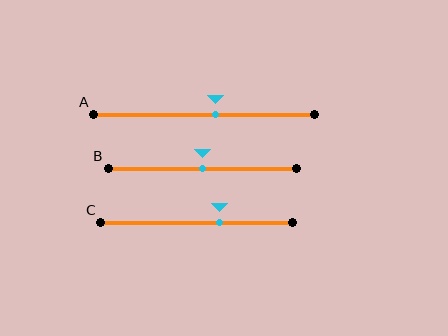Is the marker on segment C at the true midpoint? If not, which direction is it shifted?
No, the marker on segment C is shifted to the right by about 12% of the segment length.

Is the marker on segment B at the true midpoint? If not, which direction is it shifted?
Yes, the marker on segment B is at the true midpoint.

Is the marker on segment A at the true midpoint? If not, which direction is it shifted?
No, the marker on segment A is shifted to the right by about 5% of the segment length.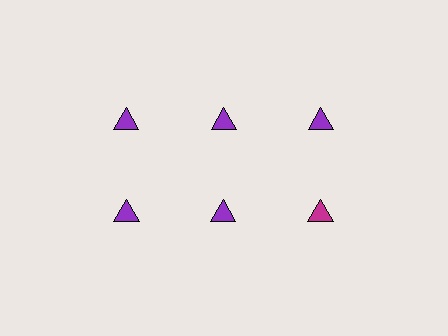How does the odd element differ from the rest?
It has a different color: magenta instead of purple.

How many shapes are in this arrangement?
There are 6 shapes arranged in a grid pattern.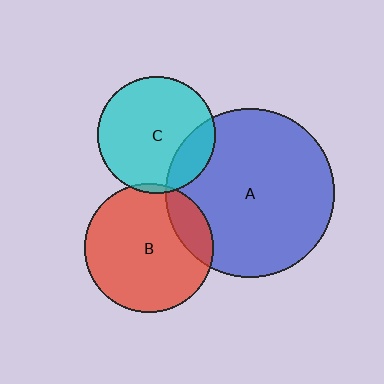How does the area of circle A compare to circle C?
Approximately 2.0 times.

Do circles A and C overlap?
Yes.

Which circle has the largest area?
Circle A (blue).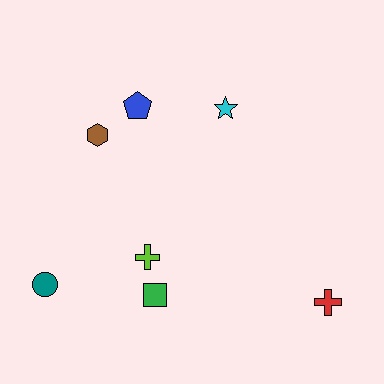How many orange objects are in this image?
There are no orange objects.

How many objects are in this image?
There are 7 objects.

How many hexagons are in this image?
There is 1 hexagon.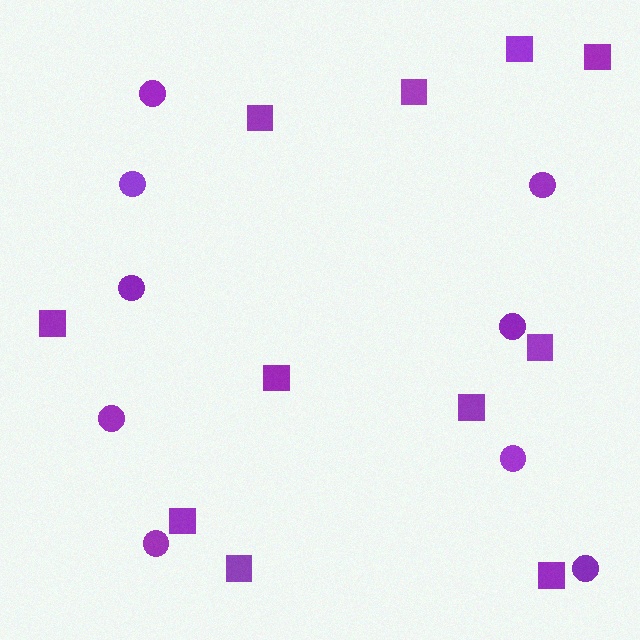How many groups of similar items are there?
There are 2 groups: one group of circles (9) and one group of squares (11).